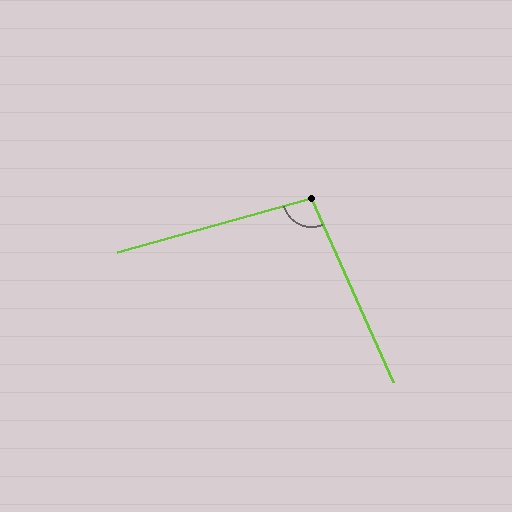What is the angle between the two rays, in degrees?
Approximately 98 degrees.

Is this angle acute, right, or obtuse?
It is obtuse.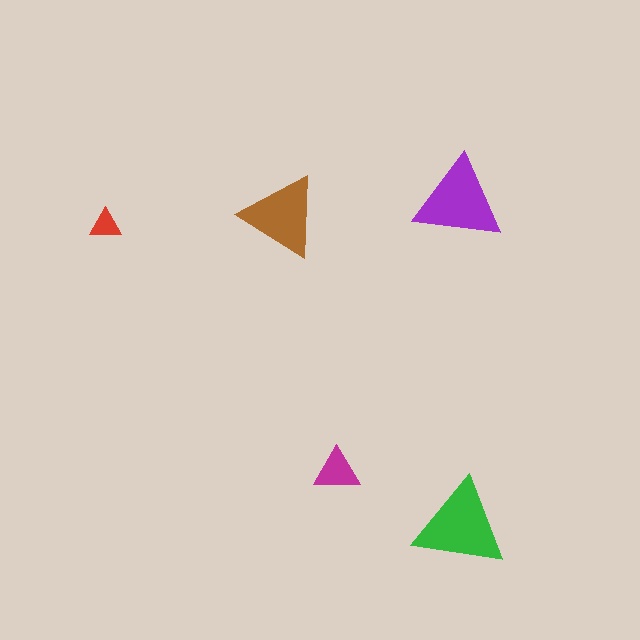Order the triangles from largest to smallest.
the green one, the purple one, the brown one, the magenta one, the red one.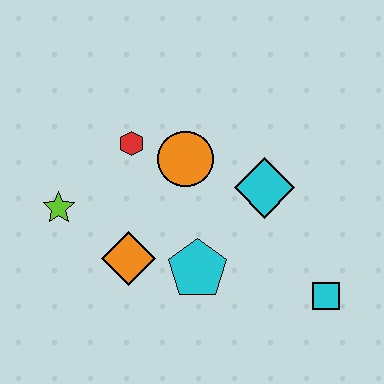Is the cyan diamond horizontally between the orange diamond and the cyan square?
Yes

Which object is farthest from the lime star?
The cyan square is farthest from the lime star.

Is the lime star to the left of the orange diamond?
Yes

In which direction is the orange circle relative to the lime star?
The orange circle is to the right of the lime star.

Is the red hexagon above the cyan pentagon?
Yes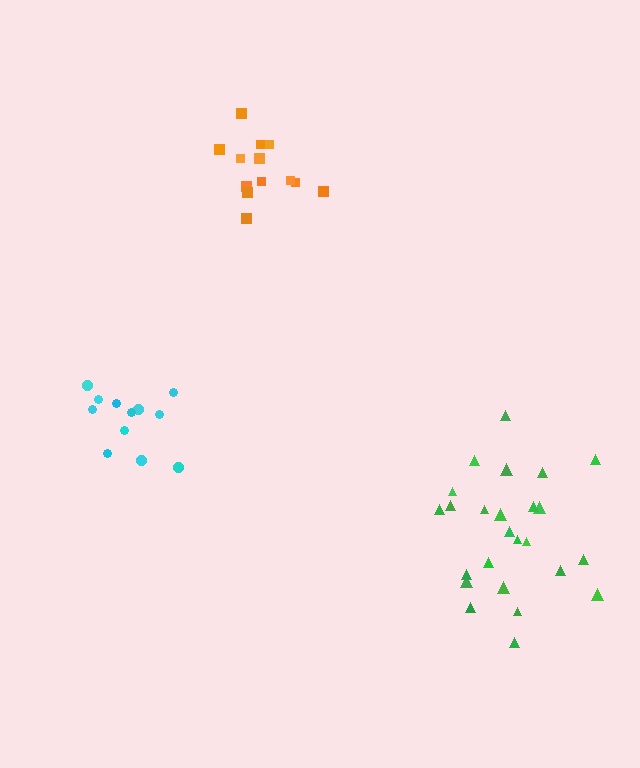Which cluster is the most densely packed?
Cyan.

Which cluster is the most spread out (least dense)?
Green.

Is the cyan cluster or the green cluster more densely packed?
Cyan.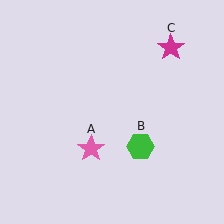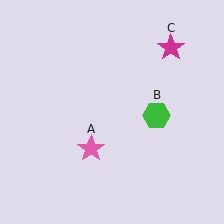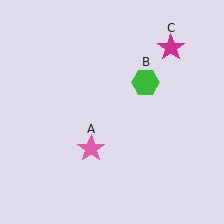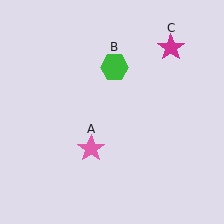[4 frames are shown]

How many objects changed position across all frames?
1 object changed position: green hexagon (object B).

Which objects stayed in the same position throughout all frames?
Pink star (object A) and magenta star (object C) remained stationary.